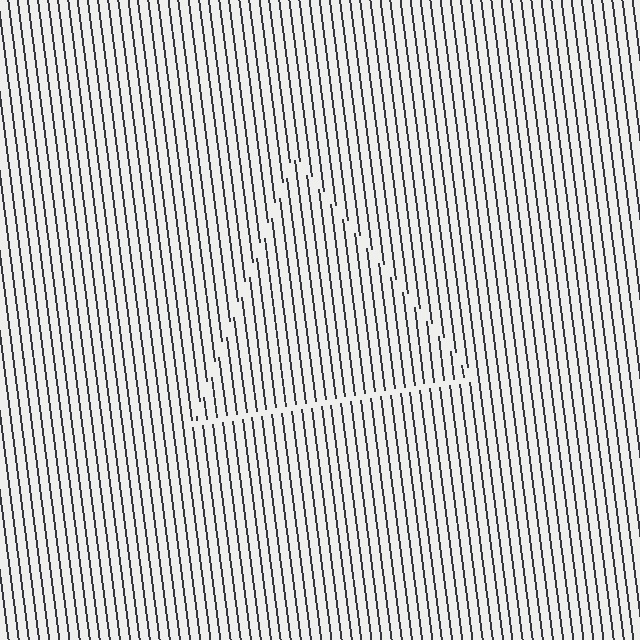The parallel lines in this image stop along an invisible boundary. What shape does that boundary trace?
An illusory triangle. The interior of the shape contains the same grating, shifted by half a period — the contour is defined by the phase discontinuity where line-ends from the inner and outer gratings abut.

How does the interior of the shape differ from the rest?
The interior of the shape contains the same grating, shifted by half a period — the contour is defined by the phase discontinuity where line-ends from the inner and outer gratings abut.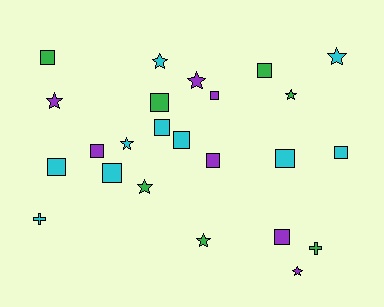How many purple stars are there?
There are 3 purple stars.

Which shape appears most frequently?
Square, with 13 objects.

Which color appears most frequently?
Cyan, with 10 objects.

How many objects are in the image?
There are 24 objects.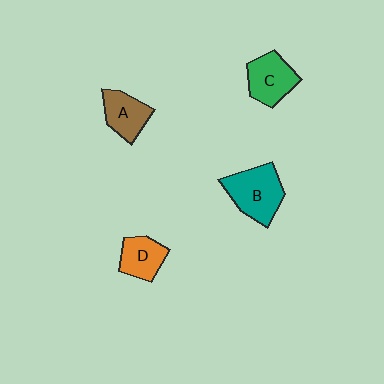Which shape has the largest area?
Shape B (teal).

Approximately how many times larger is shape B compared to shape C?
Approximately 1.3 times.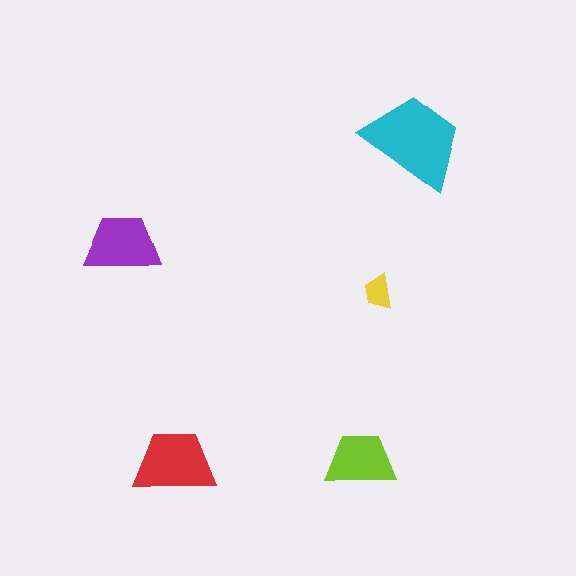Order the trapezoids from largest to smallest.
the cyan one, the red one, the purple one, the lime one, the yellow one.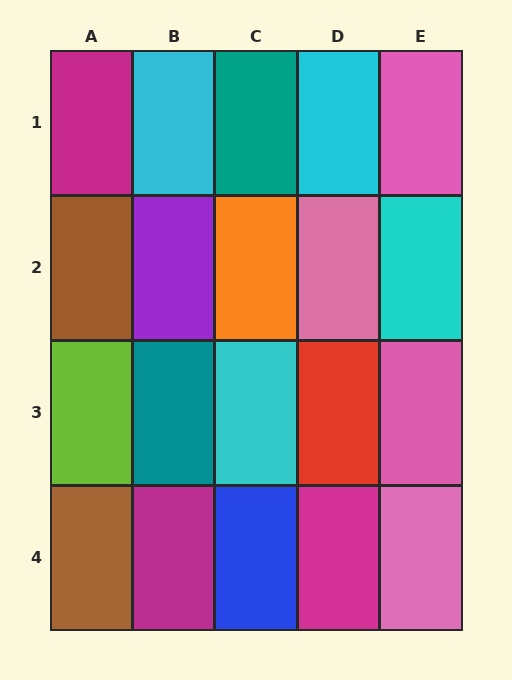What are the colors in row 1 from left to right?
Magenta, cyan, teal, cyan, pink.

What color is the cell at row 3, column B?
Teal.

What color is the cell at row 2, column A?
Brown.